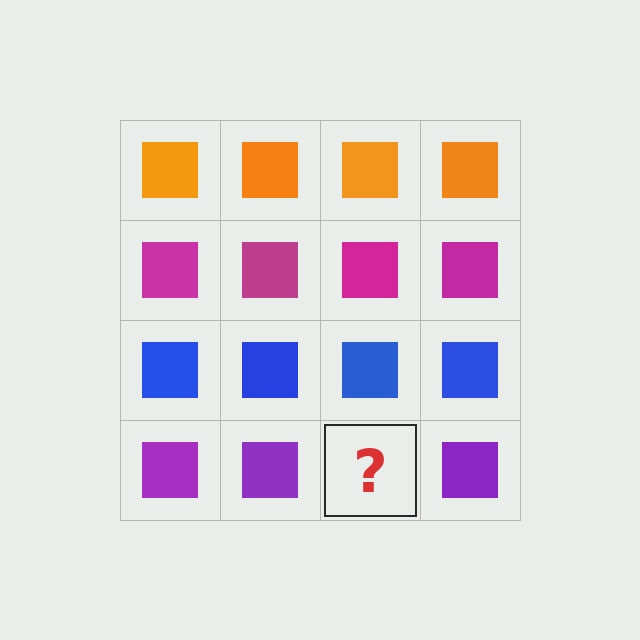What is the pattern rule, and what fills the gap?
The rule is that each row has a consistent color. The gap should be filled with a purple square.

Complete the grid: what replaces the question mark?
The question mark should be replaced with a purple square.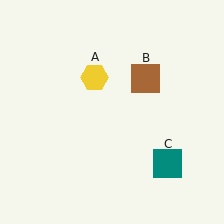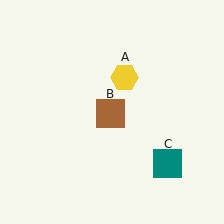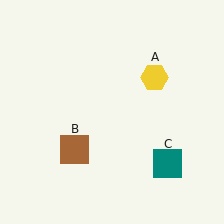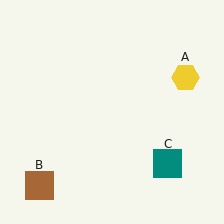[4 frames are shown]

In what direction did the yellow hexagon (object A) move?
The yellow hexagon (object A) moved right.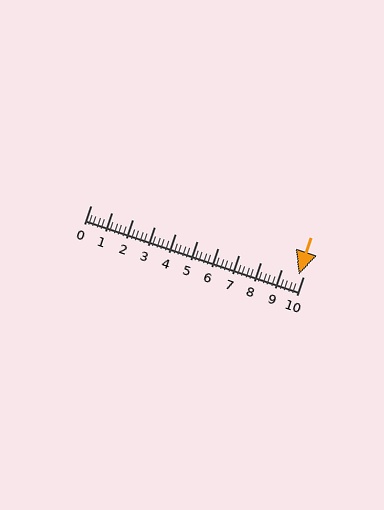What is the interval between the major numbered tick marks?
The major tick marks are spaced 1 units apart.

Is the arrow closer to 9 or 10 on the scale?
The arrow is closer to 10.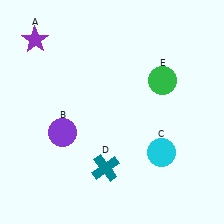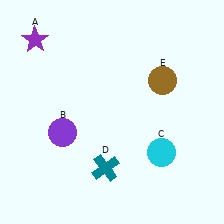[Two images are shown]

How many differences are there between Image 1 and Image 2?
There is 1 difference between the two images.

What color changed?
The circle (E) changed from green in Image 1 to brown in Image 2.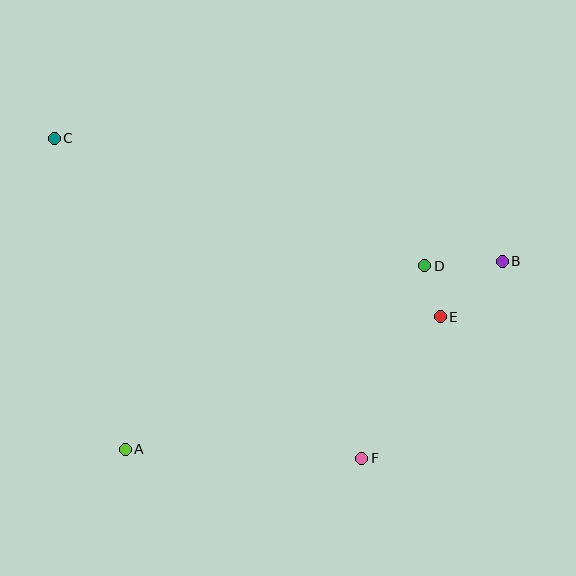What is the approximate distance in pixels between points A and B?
The distance between A and B is approximately 421 pixels.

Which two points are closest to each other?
Points D and E are closest to each other.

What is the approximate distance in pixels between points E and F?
The distance between E and F is approximately 162 pixels.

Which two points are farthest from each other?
Points B and C are farthest from each other.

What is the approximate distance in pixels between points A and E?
The distance between A and E is approximately 342 pixels.